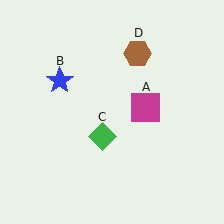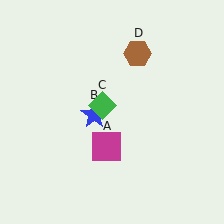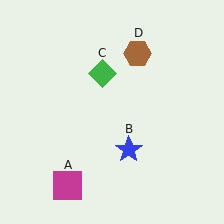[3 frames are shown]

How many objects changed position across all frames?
3 objects changed position: magenta square (object A), blue star (object B), green diamond (object C).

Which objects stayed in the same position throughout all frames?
Brown hexagon (object D) remained stationary.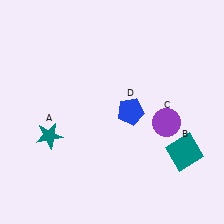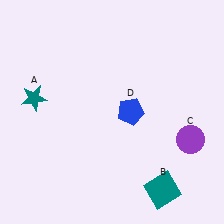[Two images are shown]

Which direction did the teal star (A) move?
The teal star (A) moved up.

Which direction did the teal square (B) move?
The teal square (B) moved down.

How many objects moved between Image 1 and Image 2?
3 objects moved between the two images.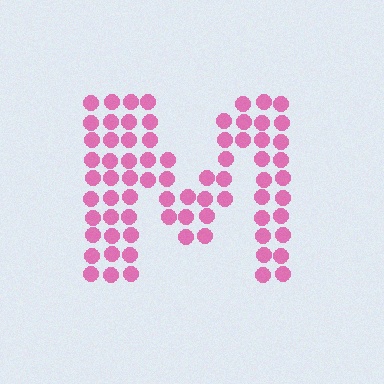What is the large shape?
The large shape is the letter M.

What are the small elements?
The small elements are circles.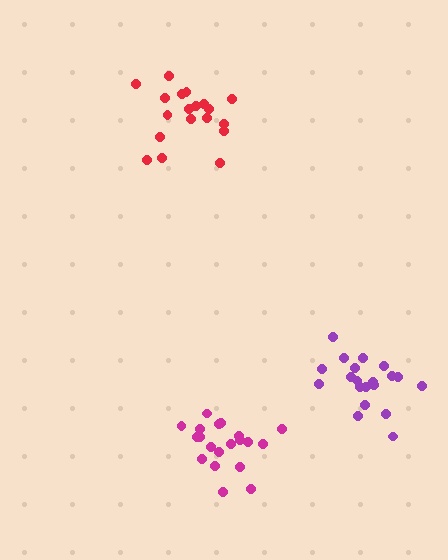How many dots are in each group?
Group 1: 19 dots, Group 2: 20 dots, Group 3: 20 dots (59 total).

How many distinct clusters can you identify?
There are 3 distinct clusters.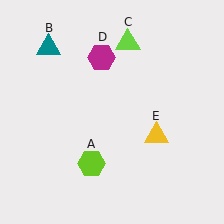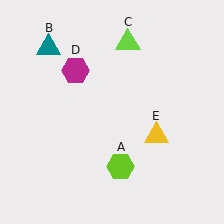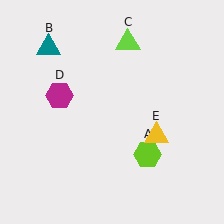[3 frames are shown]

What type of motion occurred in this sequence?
The lime hexagon (object A), magenta hexagon (object D) rotated counterclockwise around the center of the scene.